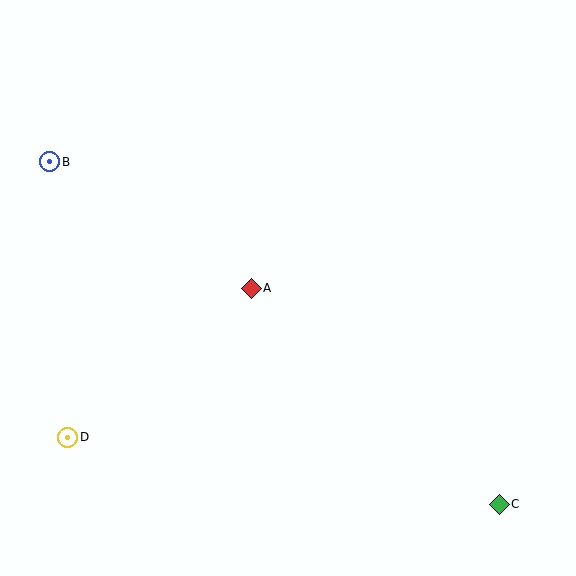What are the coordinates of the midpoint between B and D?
The midpoint between B and D is at (59, 299).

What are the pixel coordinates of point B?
Point B is at (50, 162).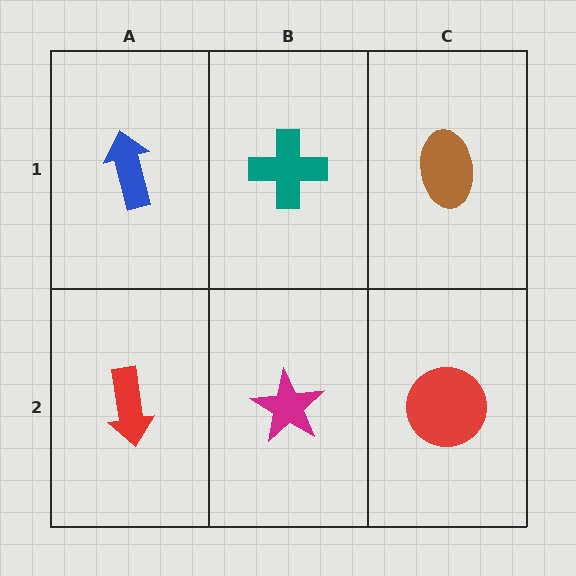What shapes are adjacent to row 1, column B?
A magenta star (row 2, column B), a blue arrow (row 1, column A), a brown ellipse (row 1, column C).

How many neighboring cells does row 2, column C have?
2.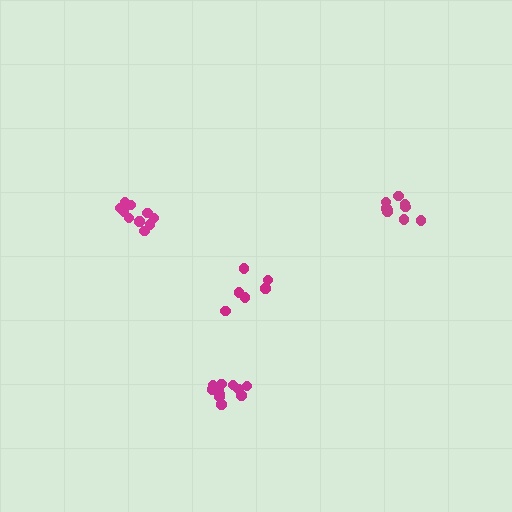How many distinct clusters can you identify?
There are 4 distinct clusters.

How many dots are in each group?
Group 1: 11 dots, Group 2: 10 dots, Group 3: 10 dots, Group 4: 6 dots (37 total).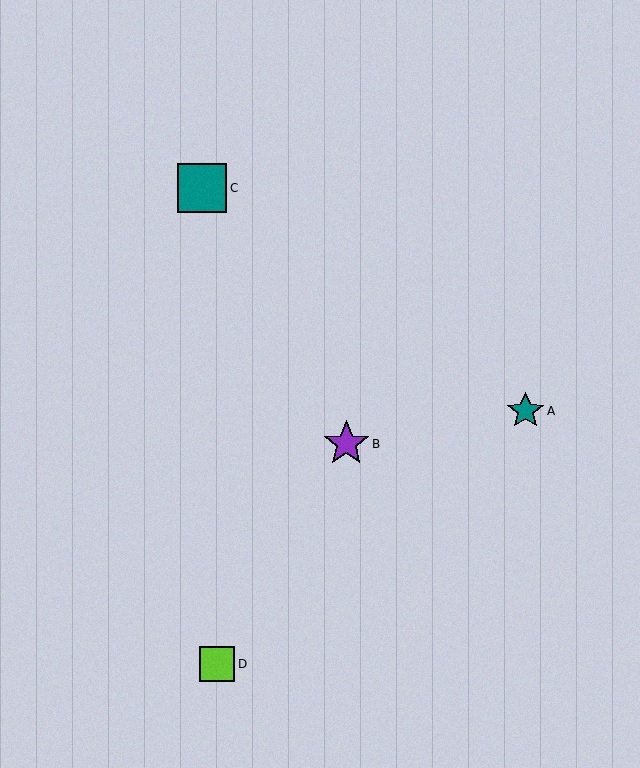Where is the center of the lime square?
The center of the lime square is at (217, 664).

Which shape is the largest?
The teal square (labeled C) is the largest.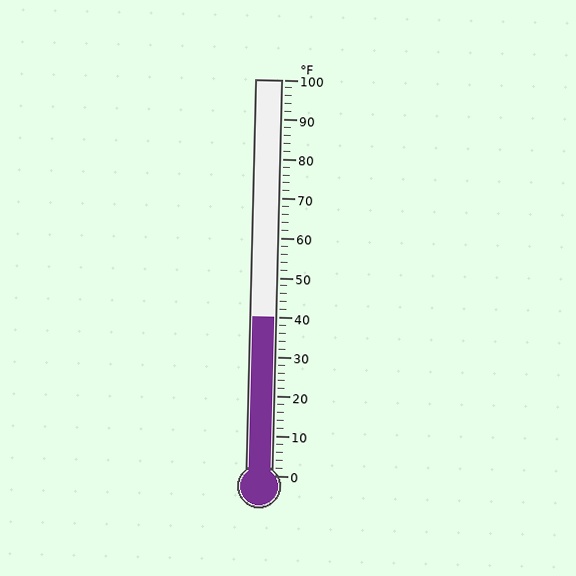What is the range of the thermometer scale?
The thermometer scale ranges from 0°F to 100°F.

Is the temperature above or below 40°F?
The temperature is at 40°F.